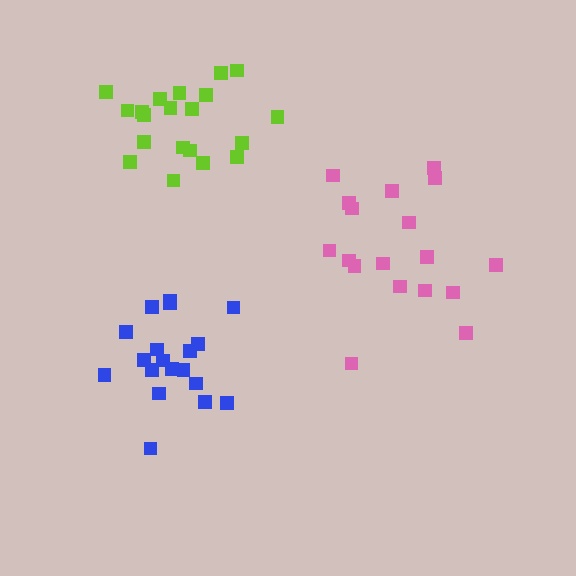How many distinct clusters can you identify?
There are 3 distinct clusters.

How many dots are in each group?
Group 1: 19 dots, Group 2: 18 dots, Group 3: 20 dots (57 total).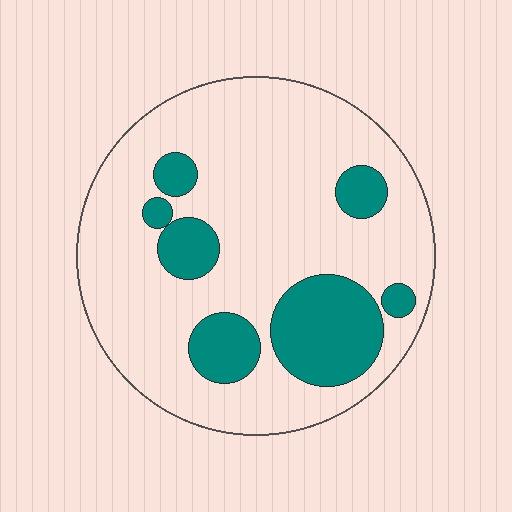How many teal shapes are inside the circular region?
7.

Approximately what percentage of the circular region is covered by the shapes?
Approximately 25%.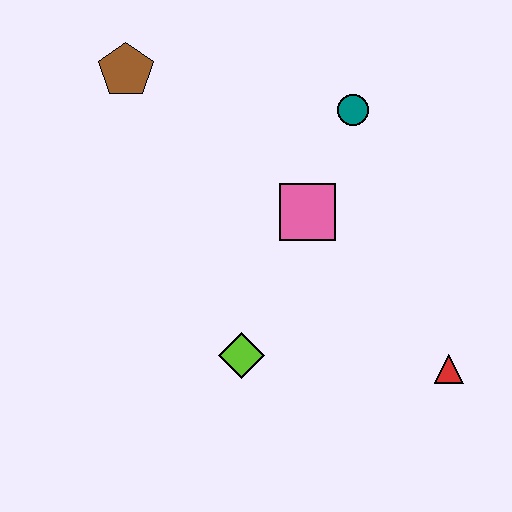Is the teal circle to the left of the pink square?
No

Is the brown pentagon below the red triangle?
No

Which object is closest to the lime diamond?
The pink square is closest to the lime diamond.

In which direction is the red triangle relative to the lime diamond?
The red triangle is to the right of the lime diamond.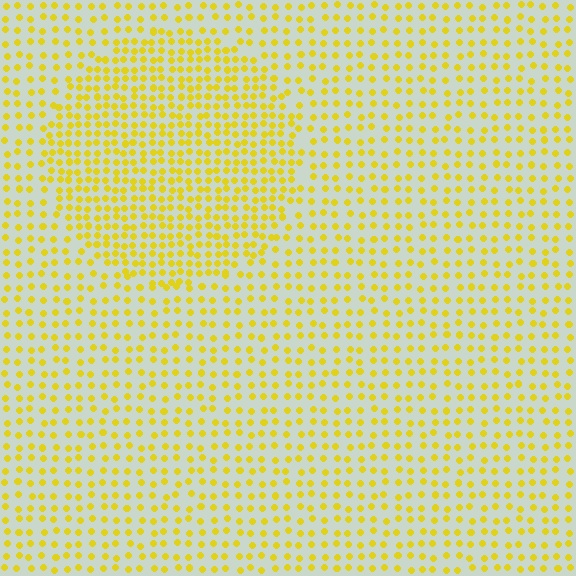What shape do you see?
I see a circle.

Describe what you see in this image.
The image contains small yellow elements arranged at two different densities. A circle-shaped region is visible where the elements are more densely packed than the surrounding area.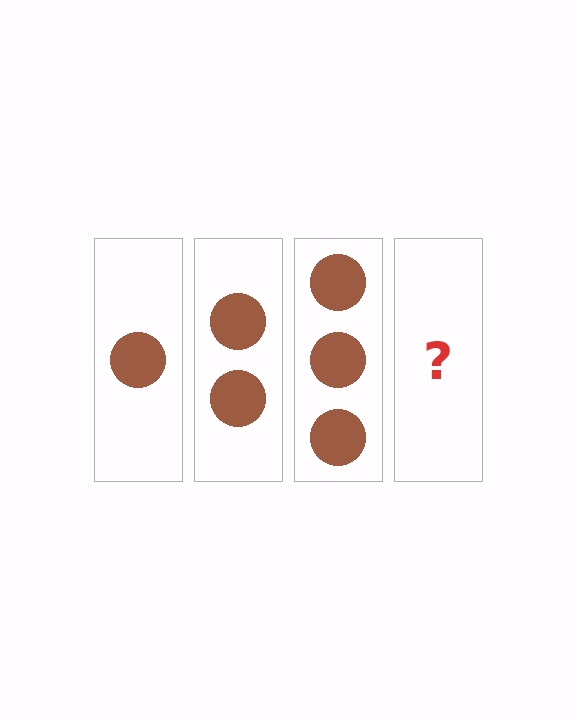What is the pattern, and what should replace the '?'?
The pattern is that each step adds one more circle. The '?' should be 4 circles.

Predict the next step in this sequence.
The next step is 4 circles.